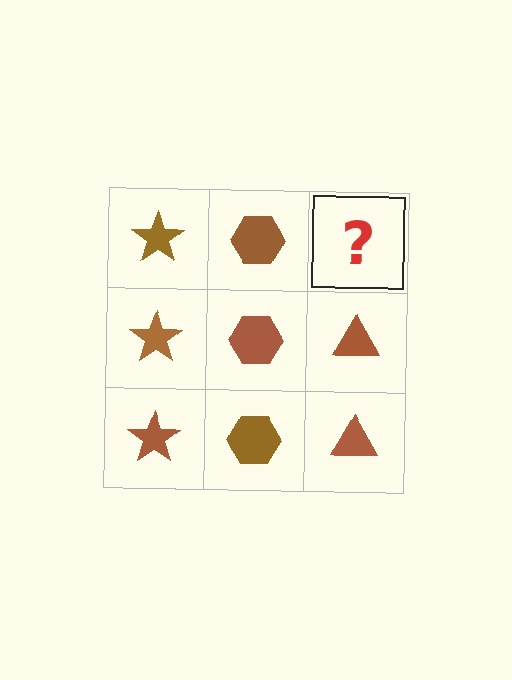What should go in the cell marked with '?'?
The missing cell should contain a brown triangle.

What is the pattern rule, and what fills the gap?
The rule is that each column has a consistent shape. The gap should be filled with a brown triangle.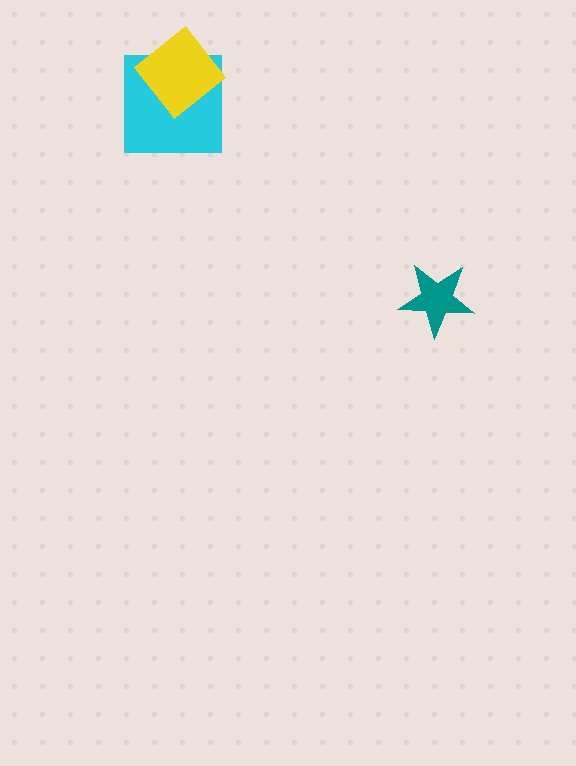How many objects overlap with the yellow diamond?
1 object overlaps with the yellow diamond.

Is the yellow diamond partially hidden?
No, no other shape covers it.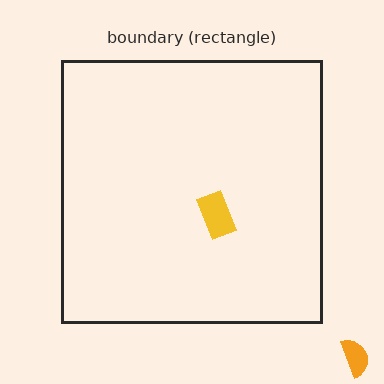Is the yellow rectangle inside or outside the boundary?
Inside.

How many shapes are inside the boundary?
1 inside, 1 outside.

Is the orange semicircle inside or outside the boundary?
Outside.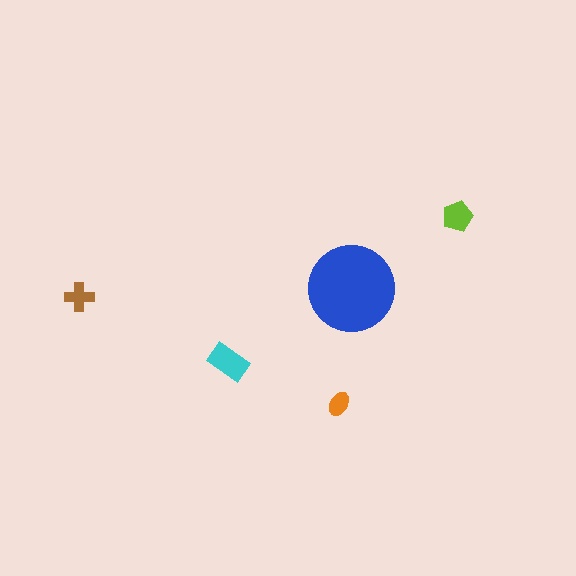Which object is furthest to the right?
The lime pentagon is rightmost.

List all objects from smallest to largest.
The orange ellipse, the brown cross, the lime pentagon, the cyan rectangle, the blue circle.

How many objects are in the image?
There are 5 objects in the image.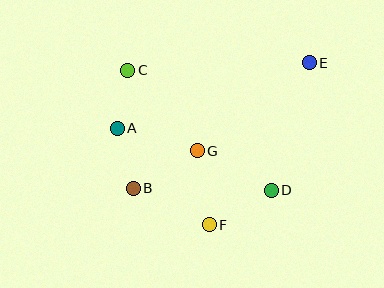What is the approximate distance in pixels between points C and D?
The distance between C and D is approximately 187 pixels.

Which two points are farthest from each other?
Points B and E are farthest from each other.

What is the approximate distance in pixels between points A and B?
The distance between A and B is approximately 62 pixels.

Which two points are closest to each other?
Points A and C are closest to each other.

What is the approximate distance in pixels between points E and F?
The distance between E and F is approximately 190 pixels.